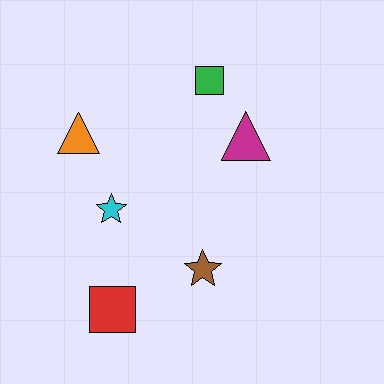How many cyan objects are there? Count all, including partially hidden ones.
There is 1 cyan object.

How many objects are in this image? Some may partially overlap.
There are 6 objects.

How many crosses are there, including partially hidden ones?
There are no crosses.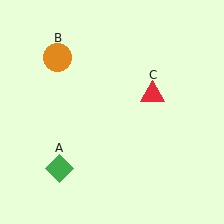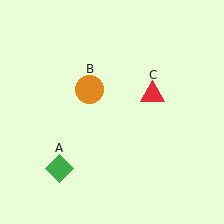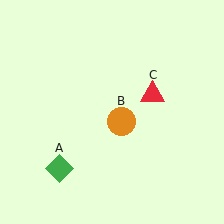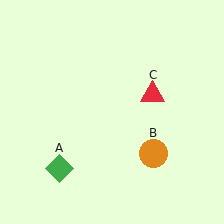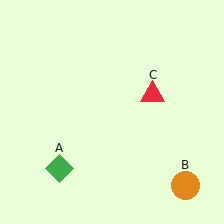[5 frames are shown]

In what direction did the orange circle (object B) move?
The orange circle (object B) moved down and to the right.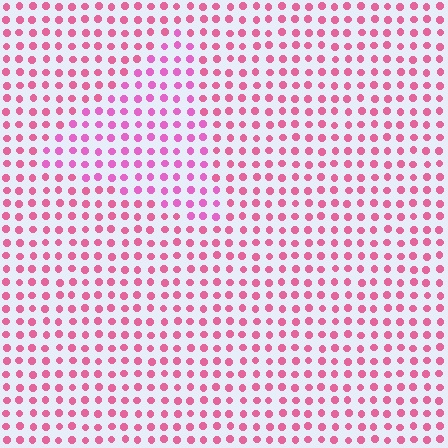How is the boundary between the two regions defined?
The boundary is defined purely by a slight shift in hue (about 22 degrees). Spacing, size, and orientation are identical on both sides.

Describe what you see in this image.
The image is filled with small pink elements in a uniform arrangement. A triangle-shaped region is visible where the elements are tinted to a slightly different hue, forming a subtle color boundary.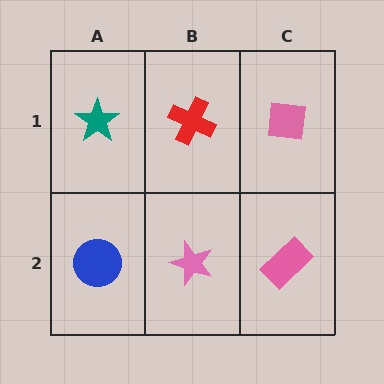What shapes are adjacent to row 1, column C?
A pink rectangle (row 2, column C), a red cross (row 1, column B).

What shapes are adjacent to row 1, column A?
A blue circle (row 2, column A), a red cross (row 1, column B).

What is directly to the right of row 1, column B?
A pink square.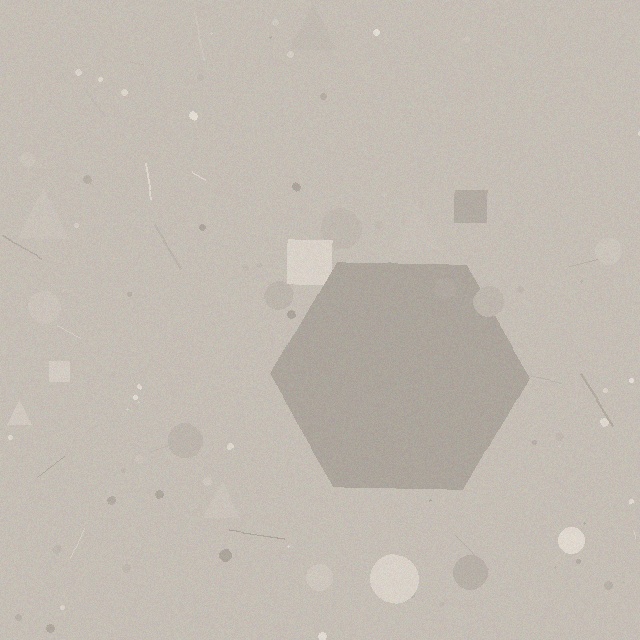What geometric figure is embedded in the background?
A hexagon is embedded in the background.